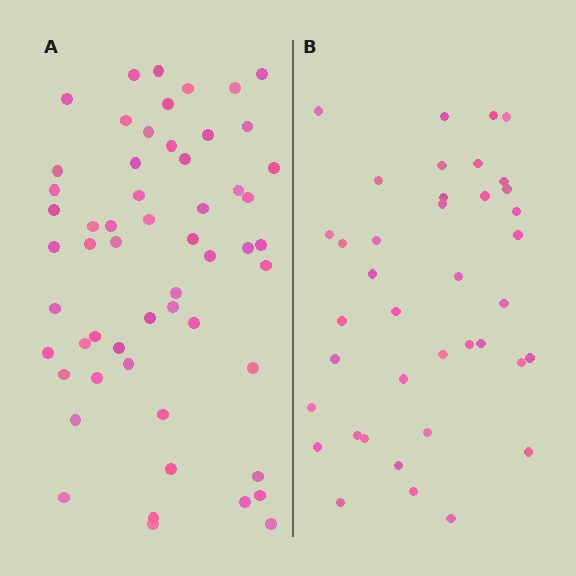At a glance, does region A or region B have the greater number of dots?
Region A (the left region) has more dots.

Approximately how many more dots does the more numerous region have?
Region A has approximately 15 more dots than region B.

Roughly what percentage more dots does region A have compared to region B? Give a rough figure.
About 45% more.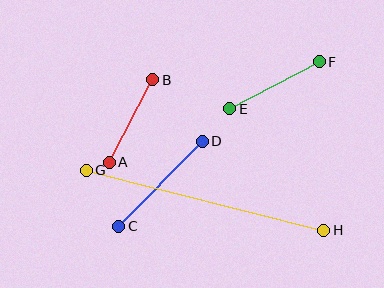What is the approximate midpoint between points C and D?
The midpoint is at approximately (161, 184) pixels.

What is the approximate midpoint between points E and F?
The midpoint is at approximately (275, 85) pixels.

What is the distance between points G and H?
The distance is approximately 245 pixels.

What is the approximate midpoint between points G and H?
The midpoint is at approximately (205, 200) pixels.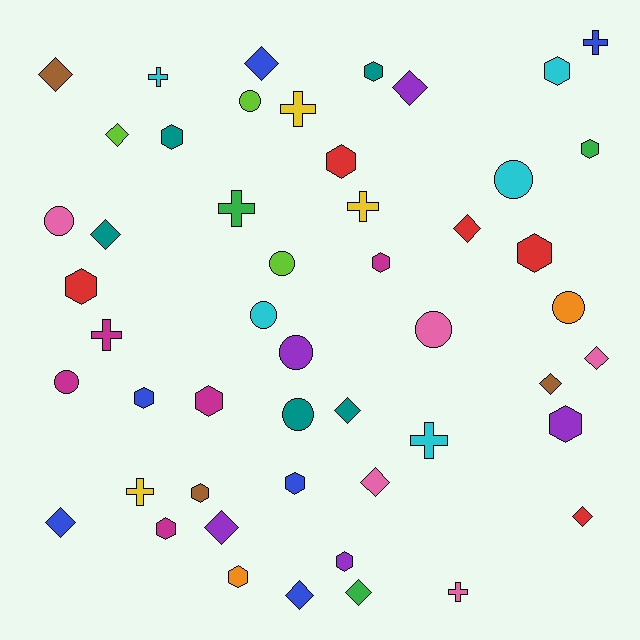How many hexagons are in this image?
There are 16 hexagons.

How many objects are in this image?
There are 50 objects.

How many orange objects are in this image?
There are 2 orange objects.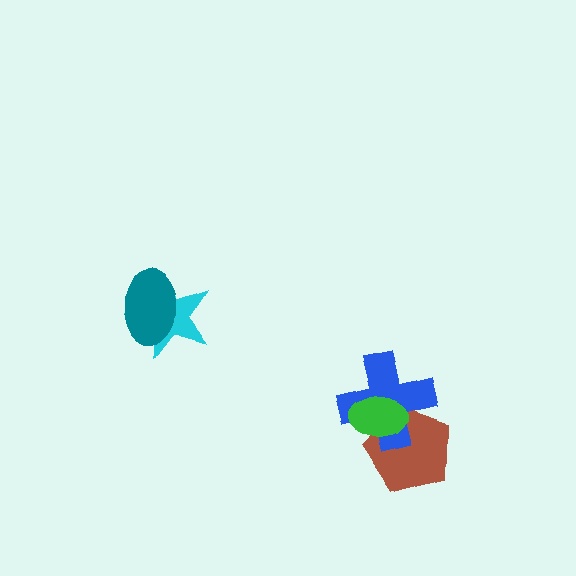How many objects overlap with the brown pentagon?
2 objects overlap with the brown pentagon.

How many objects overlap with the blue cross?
2 objects overlap with the blue cross.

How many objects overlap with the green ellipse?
2 objects overlap with the green ellipse.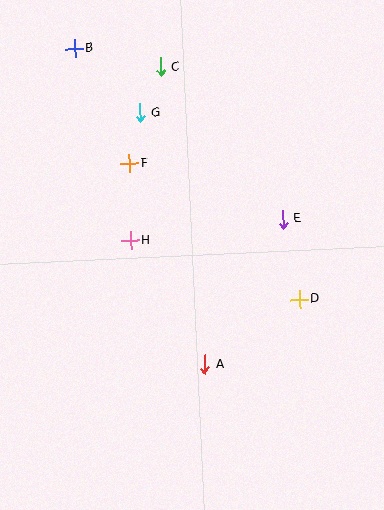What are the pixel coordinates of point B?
Point B is at (75, 48).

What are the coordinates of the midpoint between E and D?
The midpoint between E and D is at (291, 259).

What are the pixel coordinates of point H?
Point H is at (130, 240).